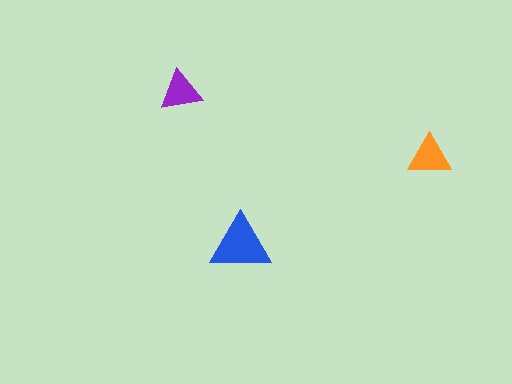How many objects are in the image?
There are 3 objects in the image.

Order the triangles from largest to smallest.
the blue one, the orange one, the purple one.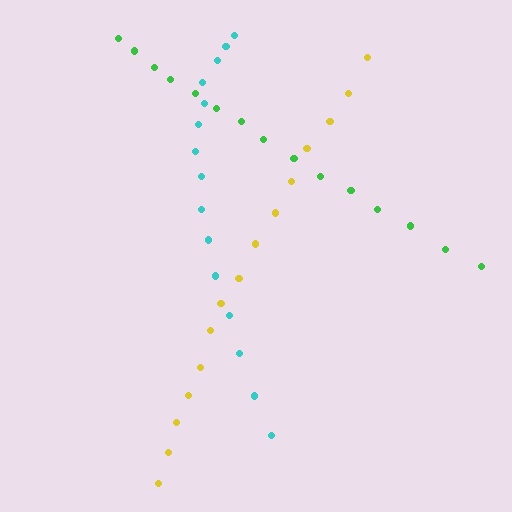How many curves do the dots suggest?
There are 3 distinct paths.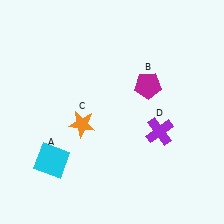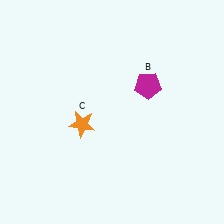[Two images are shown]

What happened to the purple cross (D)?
The purple cross (D) was removed in Image 2. It was in the bottom-right area of Image 1.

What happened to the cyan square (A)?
The cyan square (A) was removed in Image 2. It was in the bottom-left area of Image 1.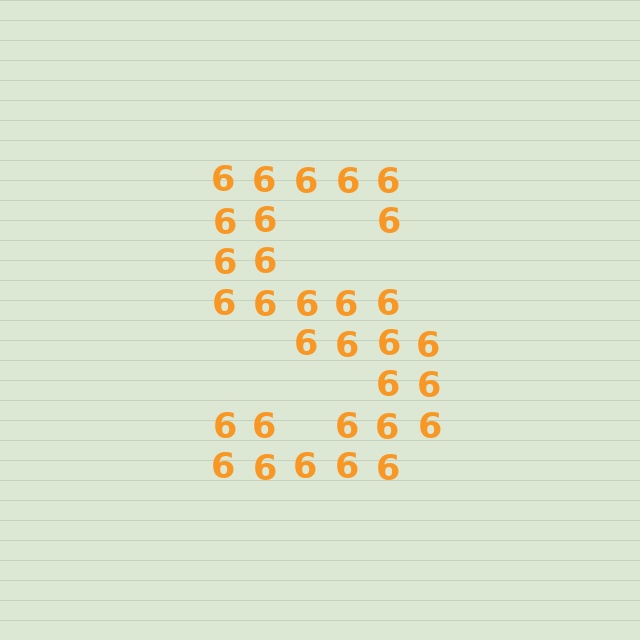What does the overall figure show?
The overall figure shows the letter S.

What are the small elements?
The small elements are digit 6's.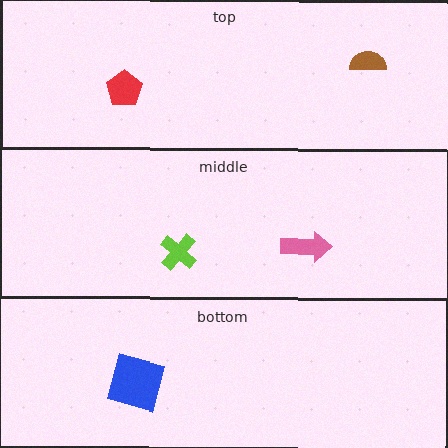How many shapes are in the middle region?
2.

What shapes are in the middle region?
The pink arrow, the lime cross.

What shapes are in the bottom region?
The blue square.